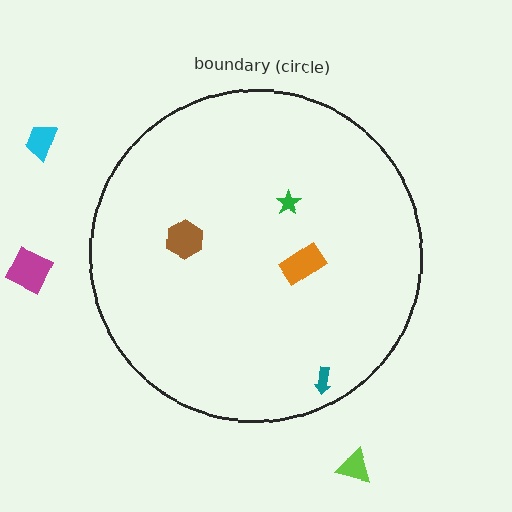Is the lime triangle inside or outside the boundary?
Outside.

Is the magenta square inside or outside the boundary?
Outside.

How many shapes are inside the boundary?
4 inside, 3 outside.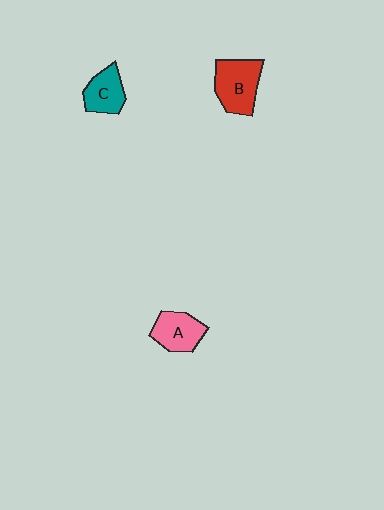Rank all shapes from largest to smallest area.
From largest to smallest: B (red), A (pink), C (teal).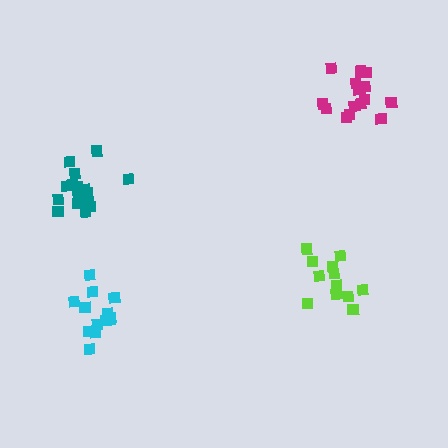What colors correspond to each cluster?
The clusters are colored: cyan, magenta, teal, lime.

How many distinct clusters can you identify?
There are 4 distinct clusters.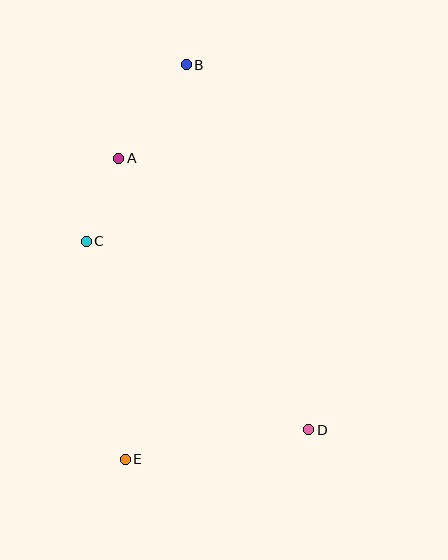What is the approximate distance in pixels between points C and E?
The distance between C and E is approximately 222 pixels.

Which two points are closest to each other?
Points A and C are closest to each other.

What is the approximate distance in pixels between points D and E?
The distance between D and E is approximately 186 pixels.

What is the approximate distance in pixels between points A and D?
The distance between A and D is approximately 332 pixels.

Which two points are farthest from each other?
Points B and E are farthest from each other.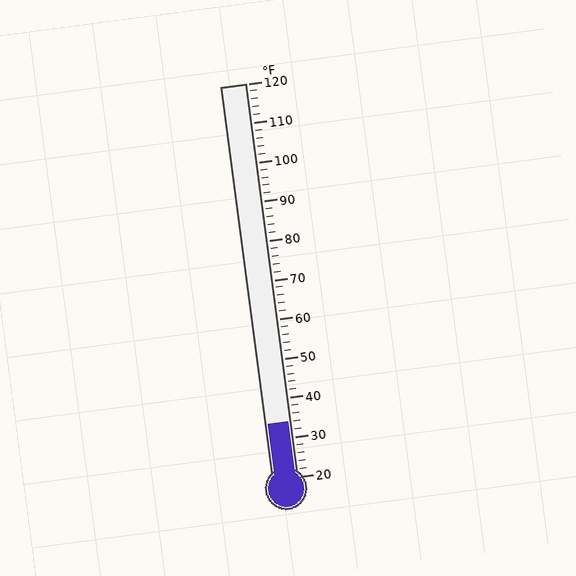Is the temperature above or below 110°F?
The temperature is below 110°F.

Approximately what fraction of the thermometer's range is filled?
The thermometer is filled to approximately 15% of its range.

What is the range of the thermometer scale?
The thermometer scale ranges from 20°F to 120°F.